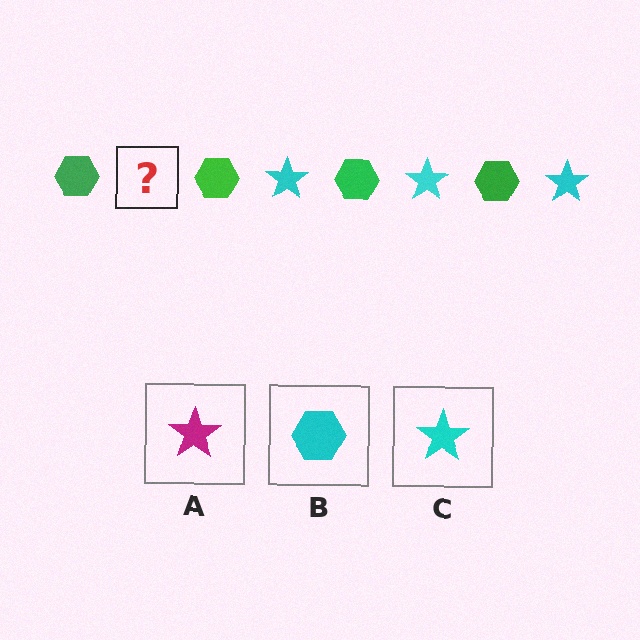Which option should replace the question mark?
Option C.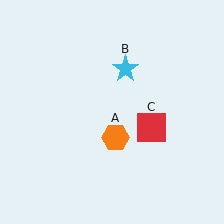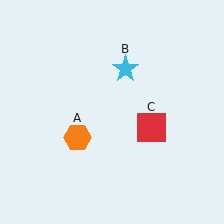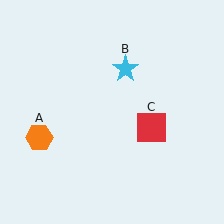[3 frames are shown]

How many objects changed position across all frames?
1 object changed position: orange hexagon (object A).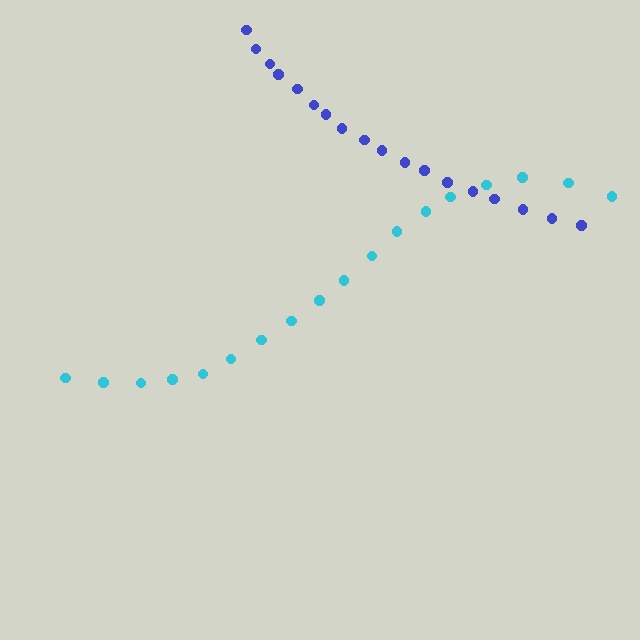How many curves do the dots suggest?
There are 2 distinct paths.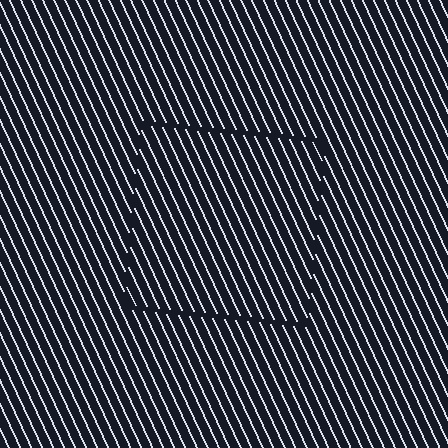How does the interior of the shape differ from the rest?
The interior of the shape contains the same grating, shifted by half a period — the contour is defined by the phase discontinuity where line-ends from the inner and outer gratings abut.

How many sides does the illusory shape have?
4 sides — the line-ends trace a square.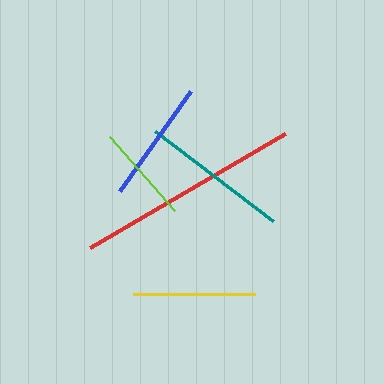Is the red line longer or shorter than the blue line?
The red line is longer than the blue line.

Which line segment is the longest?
The red line is the longest at approximately 226 pixels.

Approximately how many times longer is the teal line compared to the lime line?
The teal line is approximately 1.5 times the length of the lime line.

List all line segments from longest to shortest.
From longest to shortest: red, teal, blue, yellow, lime.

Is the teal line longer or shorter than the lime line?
The teal line is longer than the lime line.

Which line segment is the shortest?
The lime line is the shortest at approximately 98 pixels.